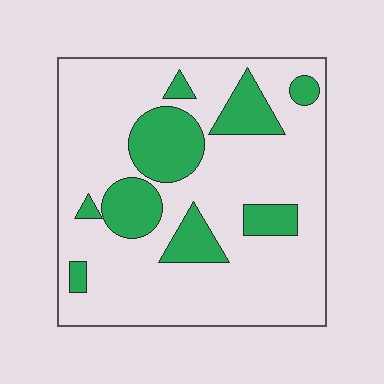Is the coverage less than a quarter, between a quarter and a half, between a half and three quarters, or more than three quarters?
Less than a quarter.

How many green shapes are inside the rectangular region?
9.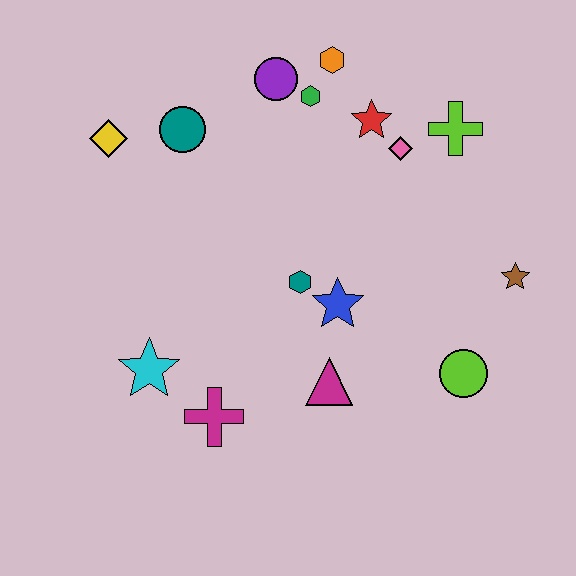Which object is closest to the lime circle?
The brown star is closest to the lime circle.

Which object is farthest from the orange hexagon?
The magenta cross is farthest from the orange hexagon.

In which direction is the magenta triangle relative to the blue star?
The magenta triangle is below the blue star.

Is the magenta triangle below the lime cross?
Yes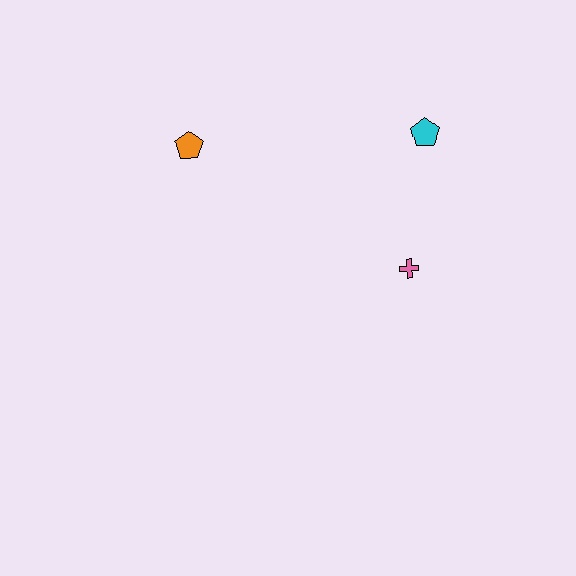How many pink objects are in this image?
There is 1 pink object.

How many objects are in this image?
There are 3 objects.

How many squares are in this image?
There are no squares.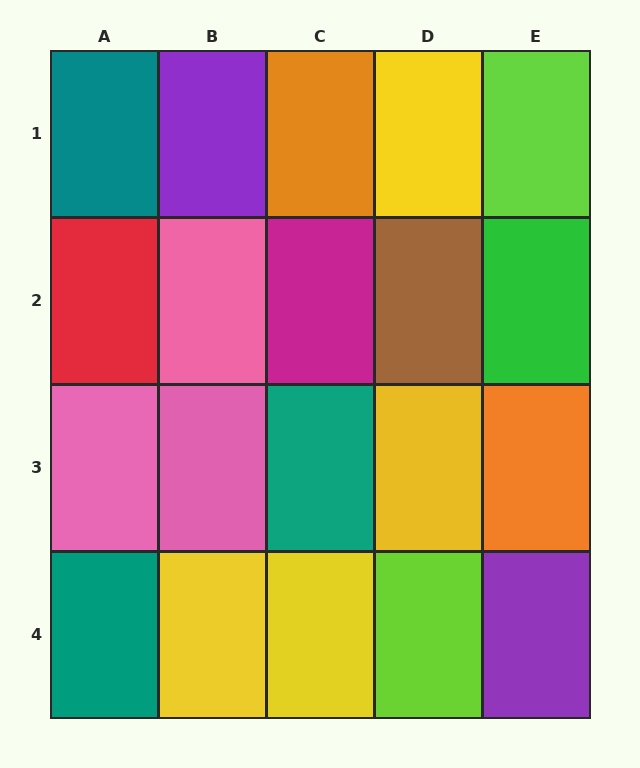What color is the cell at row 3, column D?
Yellow.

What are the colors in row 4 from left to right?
Teal, yellow, yellow, lime, purple.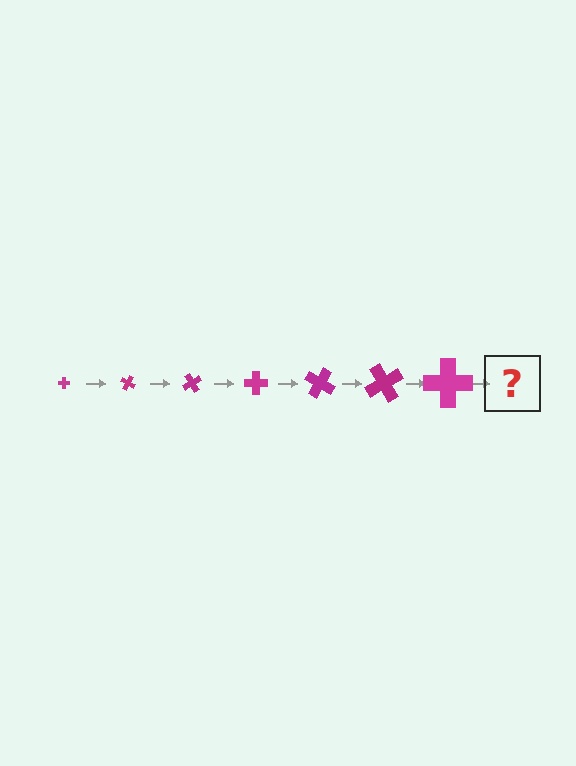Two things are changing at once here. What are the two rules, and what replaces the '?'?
The two rules are that the cross grows larger each step and it rotates 30 degrees each step. The '?' should be a cross, larger than the previous one and rotated 210 degrees from the start.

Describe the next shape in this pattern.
It should be a cross, larger than the previous one and rotated 210 degrees from the start.